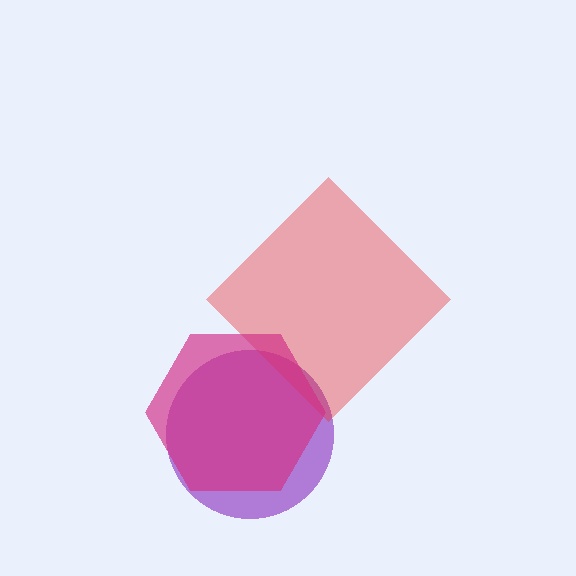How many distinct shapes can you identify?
There are 3 distinct shapes: a purple circle, a red diamond, a magenta hexagon.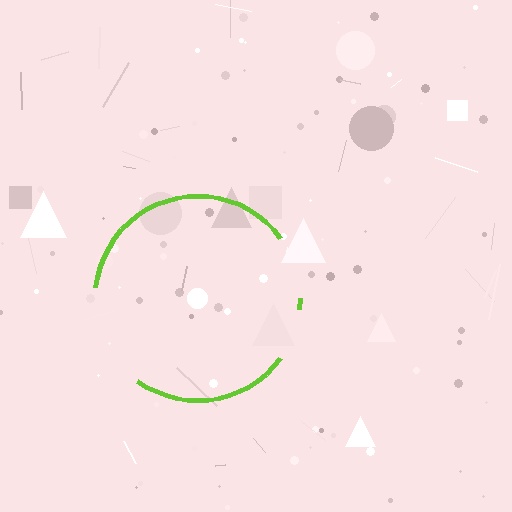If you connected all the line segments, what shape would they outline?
They would outline a circle.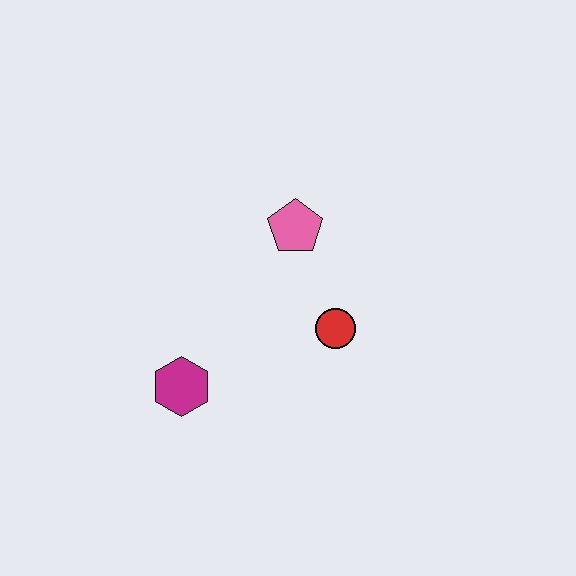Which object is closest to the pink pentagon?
The red circle is closest to the pink pentagon.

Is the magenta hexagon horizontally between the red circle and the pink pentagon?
No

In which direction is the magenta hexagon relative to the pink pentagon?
The magenta hexagon is below the pink pentagon.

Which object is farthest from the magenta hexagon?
The pink pentagon is farthest from the magenta hexagon.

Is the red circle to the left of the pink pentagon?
No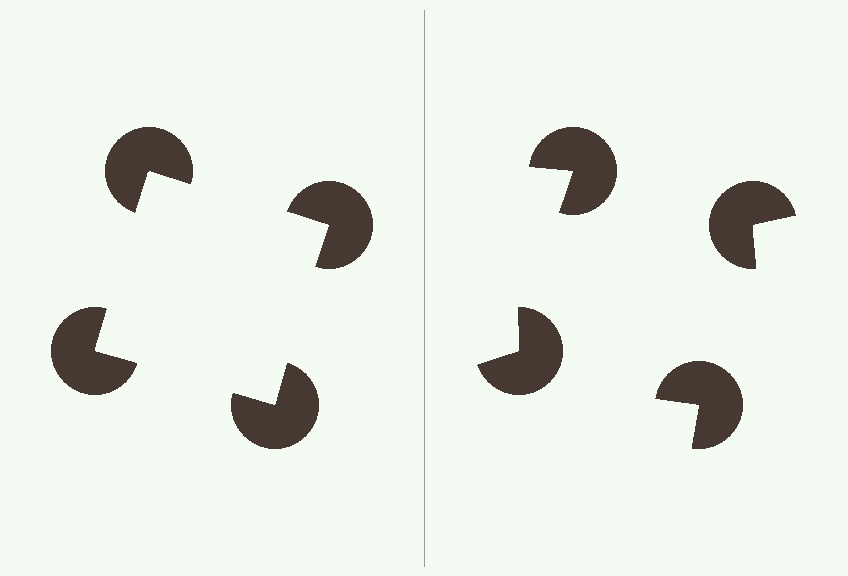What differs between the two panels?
The pac-man discs are positioned identically on both sides; only the wedge orientations differ. On the left they align to a square; on the right they are misaligned.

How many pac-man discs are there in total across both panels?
8 — 4 on each side.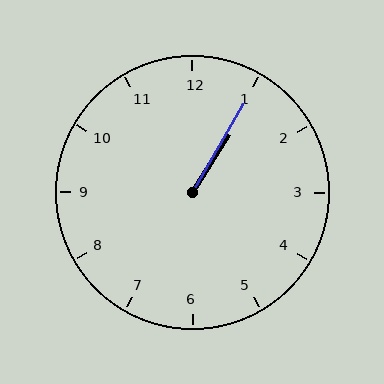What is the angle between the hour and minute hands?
Approximately 2 degrees.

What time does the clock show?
1:05.